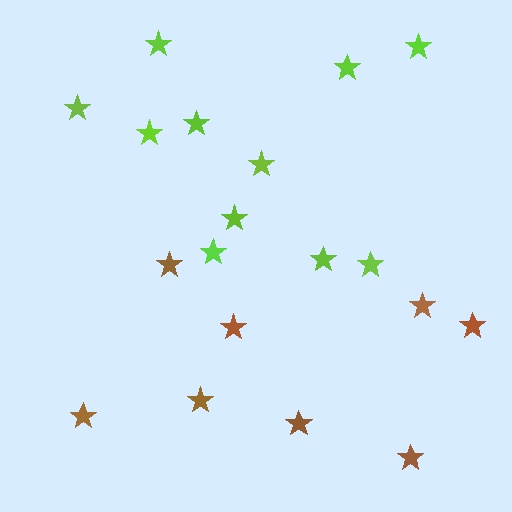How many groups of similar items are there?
There are 2 groups: one group of brown stars (8) and one group of lime stars (11).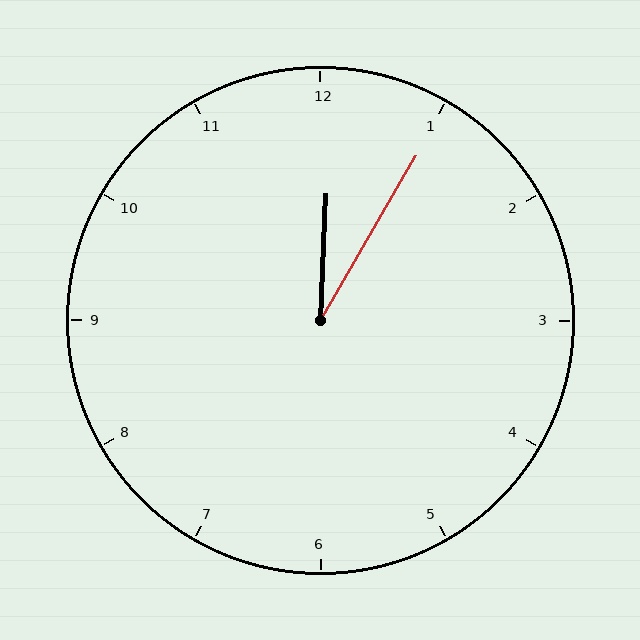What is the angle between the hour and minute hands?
Approximately 28 degrees.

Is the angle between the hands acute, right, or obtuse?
It is acute.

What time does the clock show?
12:05.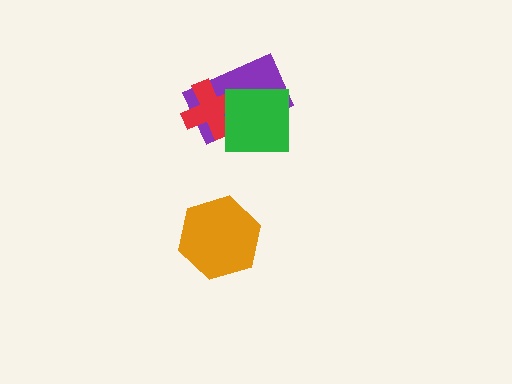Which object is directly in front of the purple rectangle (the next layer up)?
The red cross is directly in front of the purple rectangle.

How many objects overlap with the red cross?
2 objects overlap with the red cross.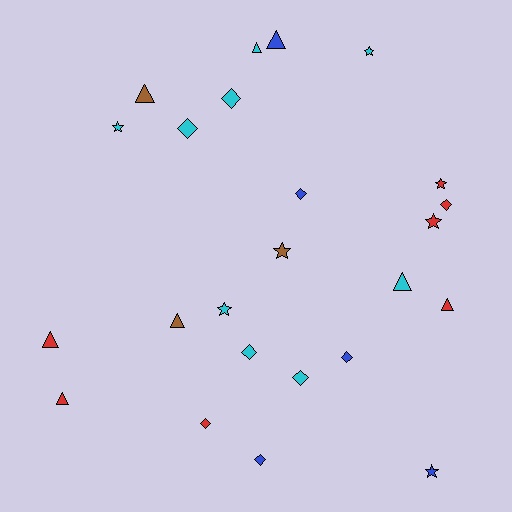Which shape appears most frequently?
Diamond, with 9 objects.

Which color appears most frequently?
Cyan, with 9 objects.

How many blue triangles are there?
There is 1 blue triangle.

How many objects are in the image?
There are 24 objects.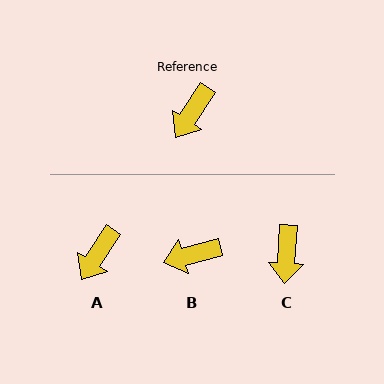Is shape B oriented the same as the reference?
No, it is off by about 42 degrees.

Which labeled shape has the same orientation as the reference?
A.